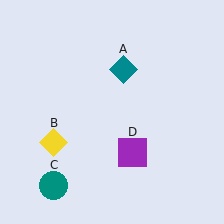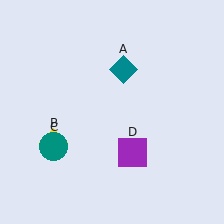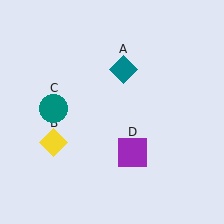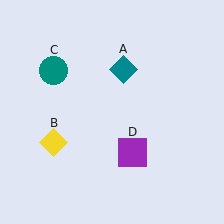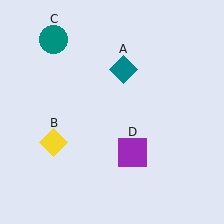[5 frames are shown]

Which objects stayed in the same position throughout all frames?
Teal diamond (object A) and yellow diamond (object B) and purple square (object D) remained stationary.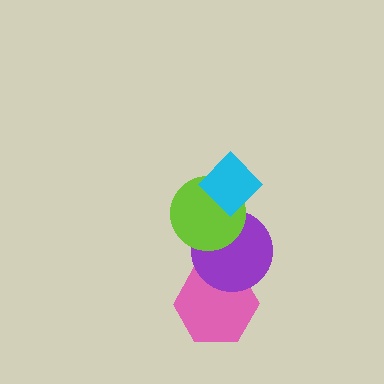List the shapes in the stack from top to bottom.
From top to bottom: the cyan diamond, the lime circle, the purple circle, the pink hexagon.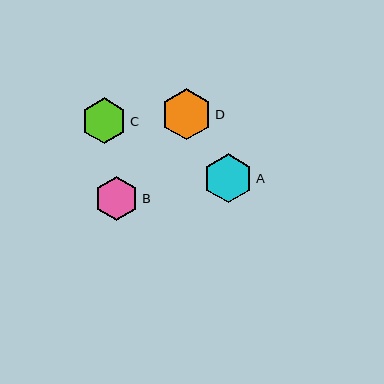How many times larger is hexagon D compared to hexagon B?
Hexagon D is approximately 1.1 times the size of hexagon B.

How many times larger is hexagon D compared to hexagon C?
Hexagon D is approximately 1.1 times the size of hexagon C.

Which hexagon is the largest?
Hexagon D is the largest with a size of approximately 51 pixels.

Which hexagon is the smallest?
Hexagon B is the smallest with a size of approximately 44 pixels.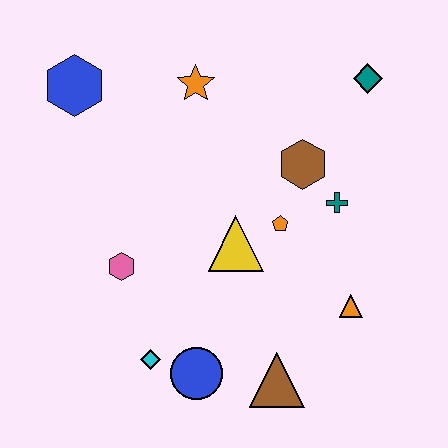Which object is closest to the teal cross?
The brown hexagon is closest to the teal cross.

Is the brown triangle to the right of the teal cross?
No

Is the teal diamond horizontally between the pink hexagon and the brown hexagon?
No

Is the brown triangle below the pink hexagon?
Yes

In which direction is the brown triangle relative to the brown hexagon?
The brown triangle is below the brown hexagon.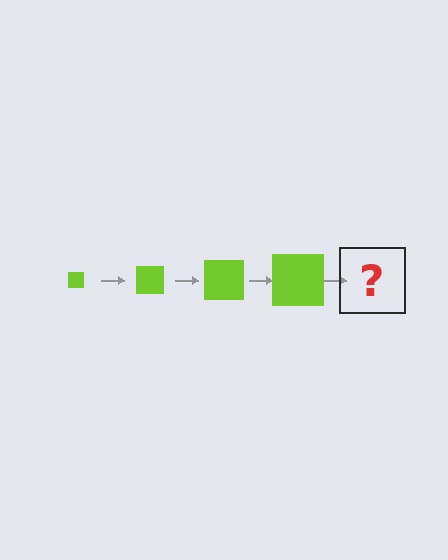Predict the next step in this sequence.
The next step is a lime square, larger than the previous one.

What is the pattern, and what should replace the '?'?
The pattern is that the square gets progressively larger each step. The '?' should be a lime square, larger than the previous one.